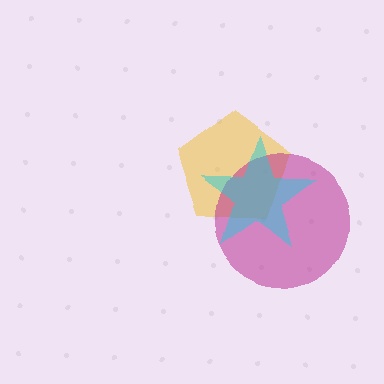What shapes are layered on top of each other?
The layered shapes are: a yellow pentagon, a magenta circle, a cyan star.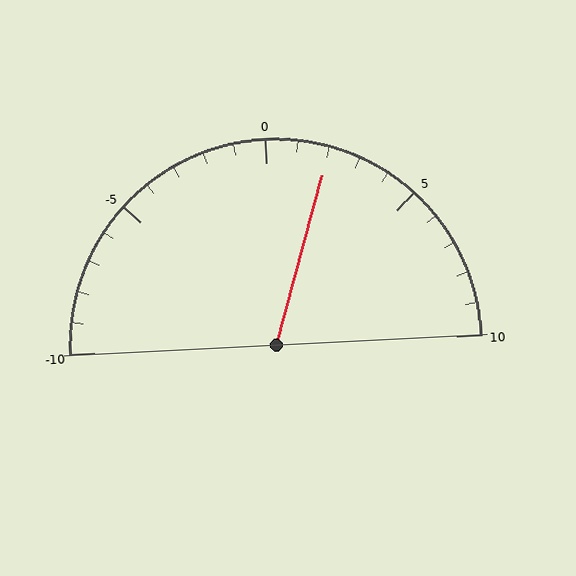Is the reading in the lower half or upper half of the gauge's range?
The reading is in the upper half of the range (-10 to 10).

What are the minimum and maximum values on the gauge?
The gauge ranges from -10 to 10.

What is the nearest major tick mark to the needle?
The nearest major tick mark is 0.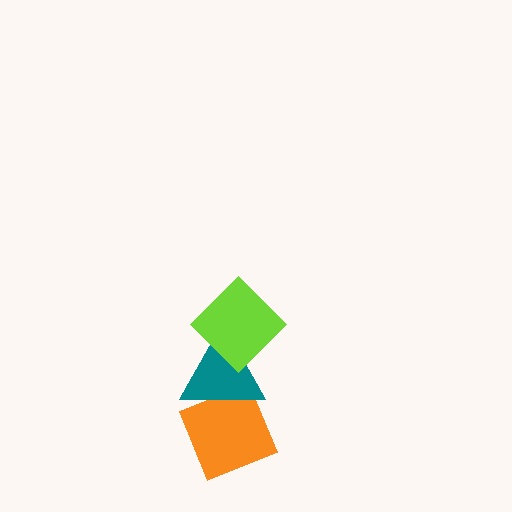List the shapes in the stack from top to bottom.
From top to bottom: the lime diamond, the teal triangle, the orange diamond.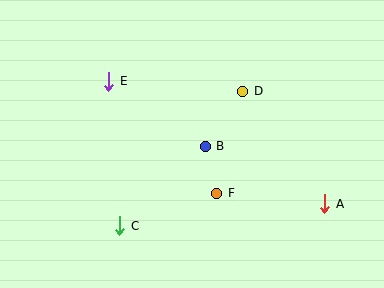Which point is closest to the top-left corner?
Point E is closest to the top-left corner.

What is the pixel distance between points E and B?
The distance between E and B is 116 pixels.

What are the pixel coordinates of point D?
Point D is at (242, 91).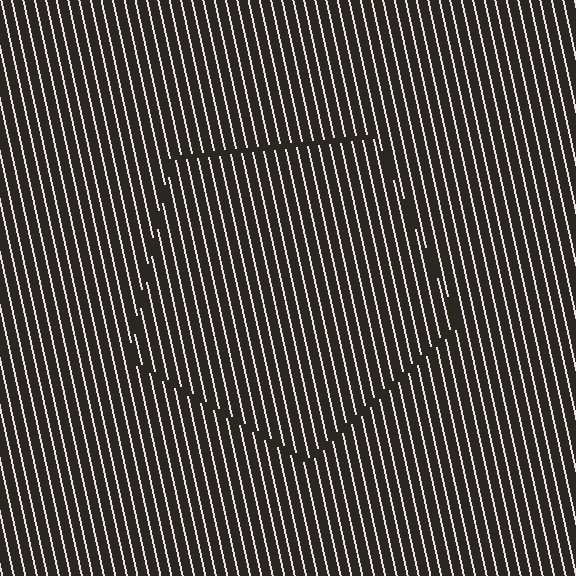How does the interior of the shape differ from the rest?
The interior of the shape contains the same grating, shifted by half a period — the contour is defined by the phase discontinuity where line-ends from the inner and outer gratings abut.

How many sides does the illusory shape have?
5 sides — the line-ends trace a pentagon.